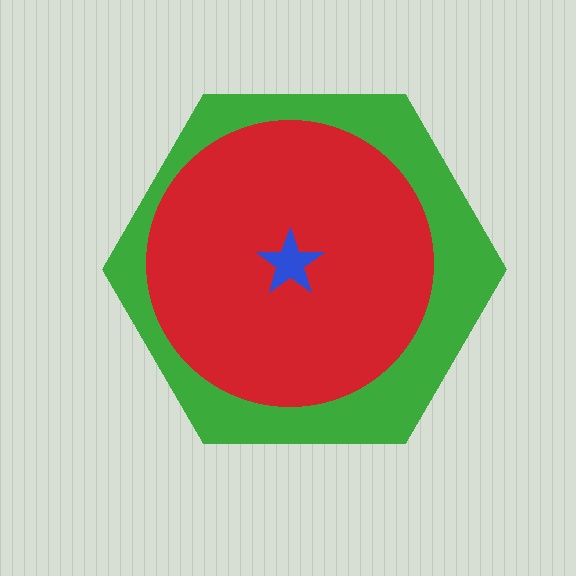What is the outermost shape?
The green hexagon.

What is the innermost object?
The blue star.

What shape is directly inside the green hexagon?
The red circle.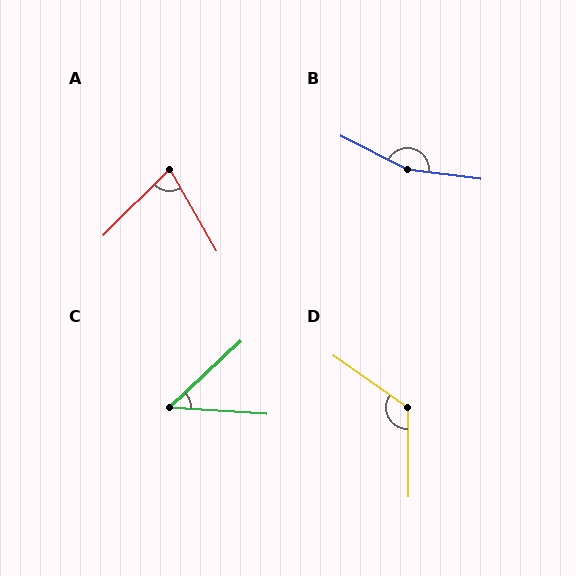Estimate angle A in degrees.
Approximately 75 degrees.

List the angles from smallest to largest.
C (46°), A (75°), D (125°), B (161°).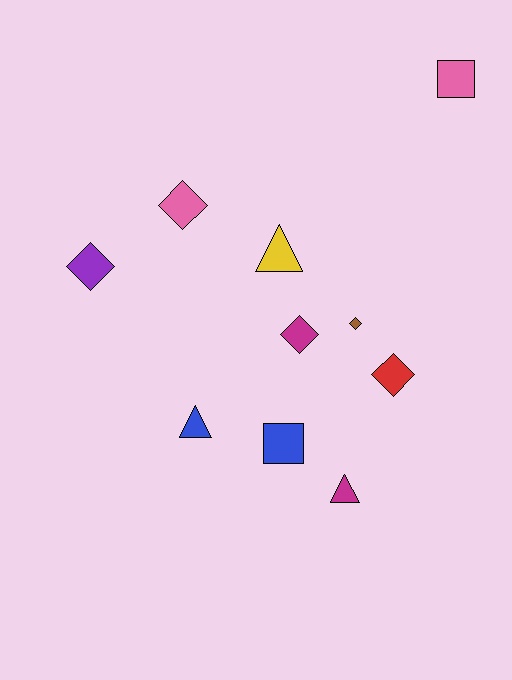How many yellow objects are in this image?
There is 1 yellow object.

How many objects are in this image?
There are 10 objects.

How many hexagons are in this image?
There are no hexagons.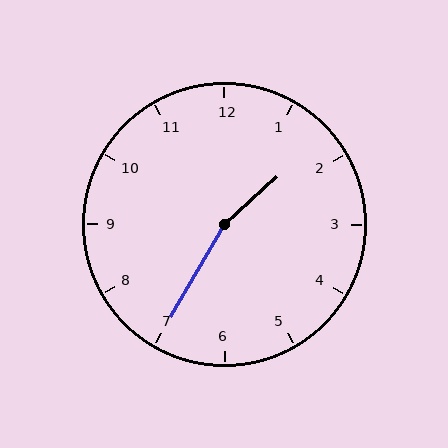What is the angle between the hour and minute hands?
Approximately 162 degrees.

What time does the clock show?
1:35.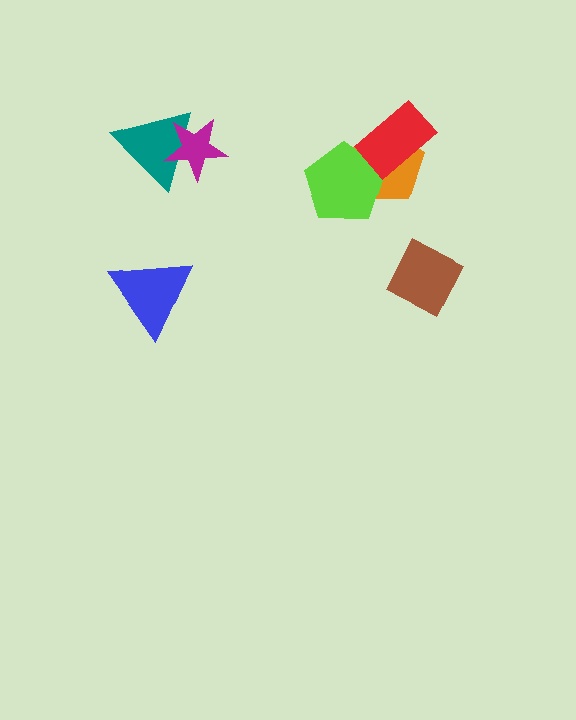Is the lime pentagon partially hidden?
Yes, it is partially covered by another shape.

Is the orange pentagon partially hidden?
Yes, it is partially covered by another shape.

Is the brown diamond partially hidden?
No, no other shape covers it.